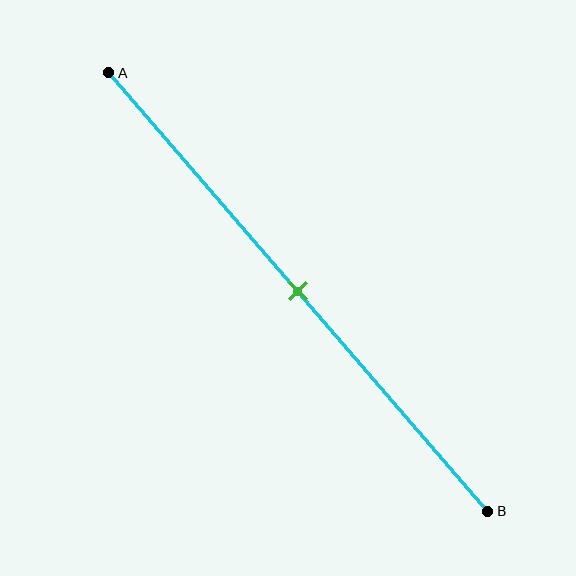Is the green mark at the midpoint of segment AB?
Yes, the mark is approximately at the midpoint.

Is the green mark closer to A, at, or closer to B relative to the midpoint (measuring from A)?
The green mark is approximately at the midpoint of segment AB.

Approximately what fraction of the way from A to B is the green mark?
The green mark is approximately 50% of the way from A to B.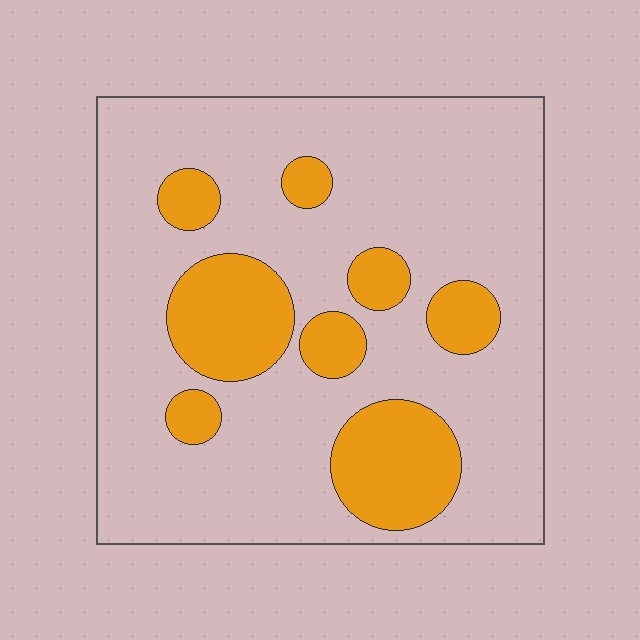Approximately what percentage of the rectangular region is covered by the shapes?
Approximately 25%.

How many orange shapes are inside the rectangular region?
8.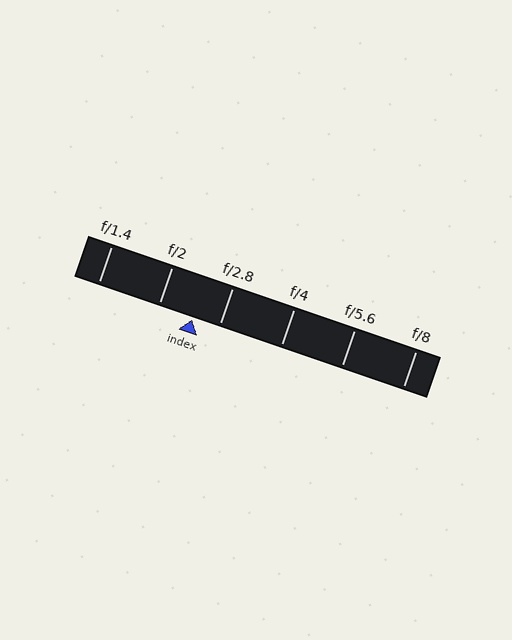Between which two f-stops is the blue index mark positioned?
The index mark is between f/2 and f/2.8.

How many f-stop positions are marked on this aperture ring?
There are 6 f-stop positions marked.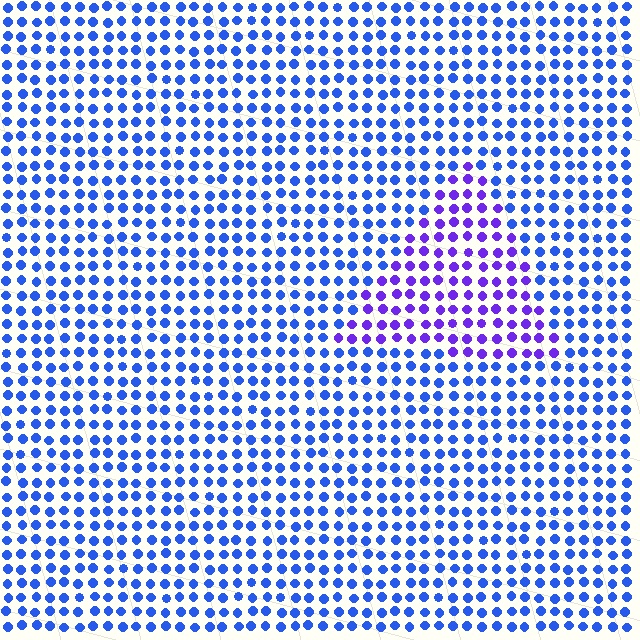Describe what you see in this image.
The image is filled with small blue elements in a uniform arrangement. A triangle-shaped region is visible where the elements are tinted to a slightly different hue, forming a subtle color boundary.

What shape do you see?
I see a triangle.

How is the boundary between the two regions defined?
The boundary is defined purely by a slight shift in hue (about 38 degrees). Spacing, size, and orientation are identical on both sides.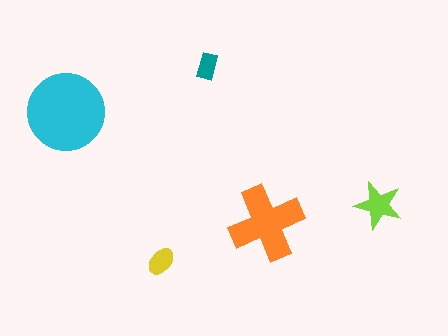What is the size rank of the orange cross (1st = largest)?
2nd.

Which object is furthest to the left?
The cyan circle is leftmost.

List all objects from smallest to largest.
The teal rectangle, the yellow ellipse, the lime star, the orange cross, the cyan circle.